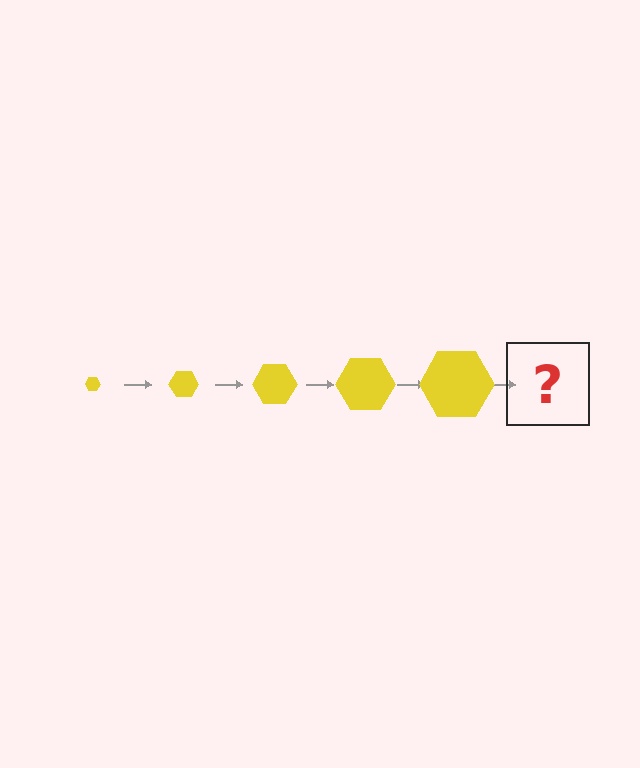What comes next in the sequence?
The next element should be a yellow hexagon, larger than the previous one.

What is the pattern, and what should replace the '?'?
The pattern is that the hexagon gets progressively larger each step. The '?' should be a yellow hexagon, larger than the previous one.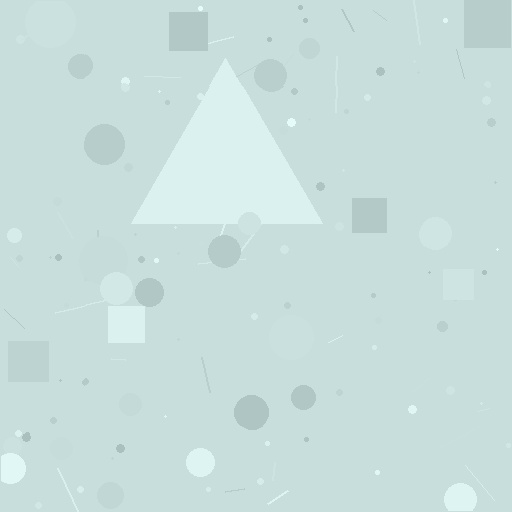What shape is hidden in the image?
A triangle is hidden in the image.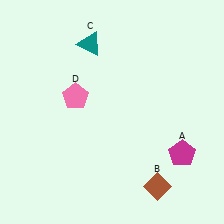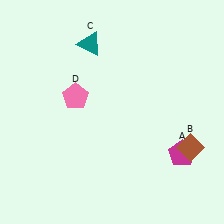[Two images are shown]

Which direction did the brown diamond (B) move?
The brown diamond (B) moved up.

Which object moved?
The brown diamond (B) moved up.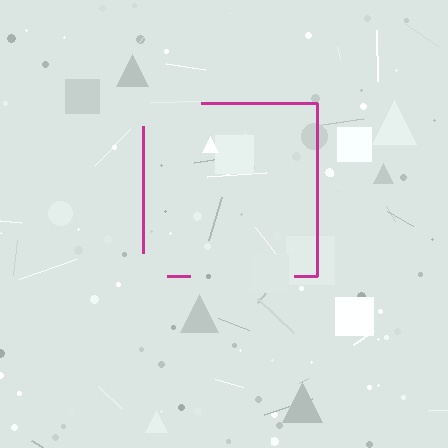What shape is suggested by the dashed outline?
The dashed outline suggests a square.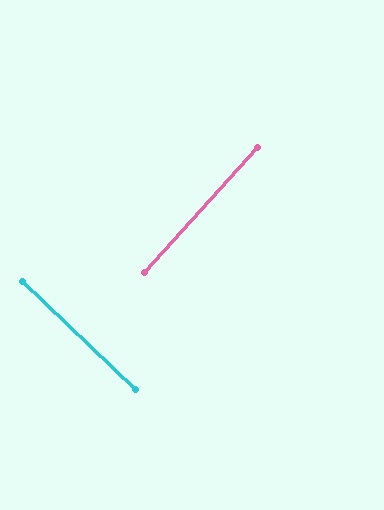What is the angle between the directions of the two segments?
Approximately 89 degrees.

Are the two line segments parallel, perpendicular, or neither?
Perpendicular — they meet at approximately 89°.